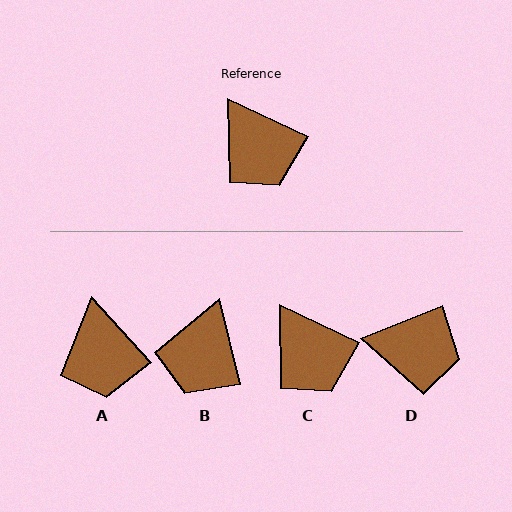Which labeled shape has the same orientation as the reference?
C.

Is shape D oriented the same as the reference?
No, it is off by about 47 degrees.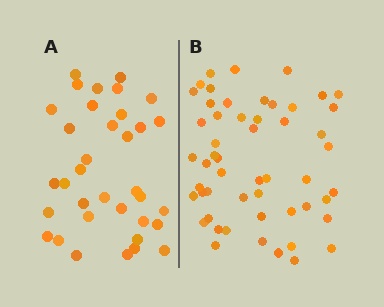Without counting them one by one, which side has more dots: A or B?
Region B (the right region) has more dots.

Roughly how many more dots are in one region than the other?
Region B has approximately 20 more dots than region A.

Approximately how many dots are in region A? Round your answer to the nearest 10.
About 40 dots. (The exact count is 35, which rounds to 40.)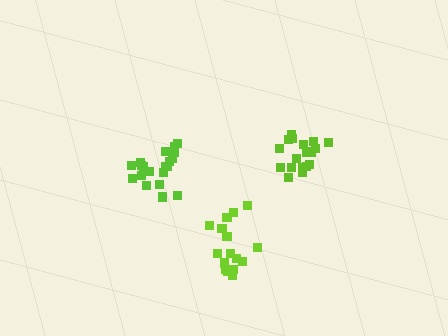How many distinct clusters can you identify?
There are 3 distinct clusters.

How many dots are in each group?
Group 1: 17 dots, Group 2: 19 dots, Group 3: 21 dots (57 total).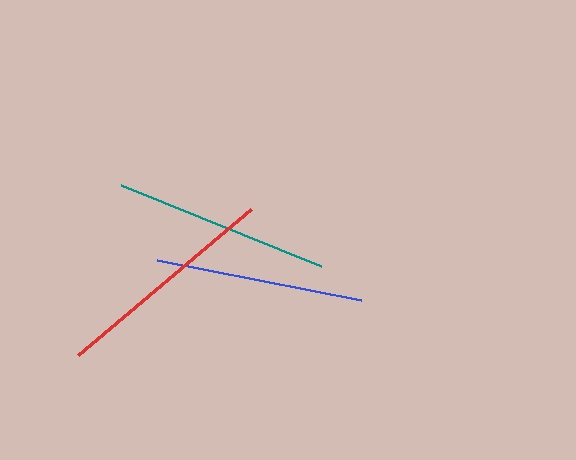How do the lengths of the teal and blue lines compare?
The teal and blue lines are approximately the same length.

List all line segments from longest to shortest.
From longest to shortest: red, teal, blue.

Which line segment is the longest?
The red line is the longest at approximately 227 pixels.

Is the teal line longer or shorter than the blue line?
The teal line is longer than the blue line.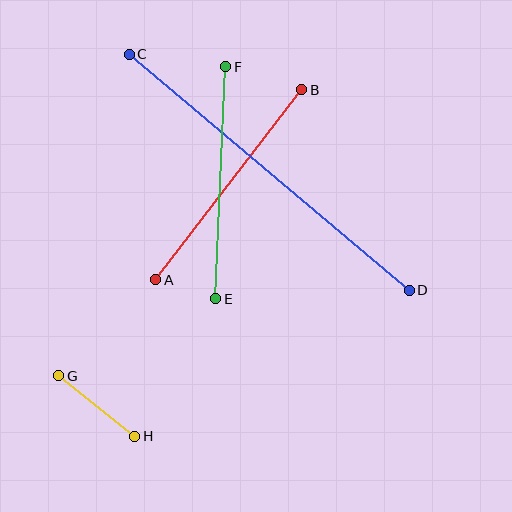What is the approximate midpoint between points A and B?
The midpoint is at approximately (229, 185) pixels.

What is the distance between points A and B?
The distance is approximately 239 pixels.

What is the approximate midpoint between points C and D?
The midpoint is at approximately (269, 172) pixels.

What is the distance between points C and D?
The distance is approximately 366 pixels.